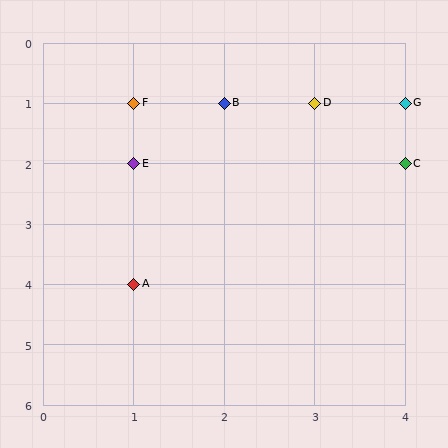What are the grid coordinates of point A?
Point A is at grid coordinates (1, 4).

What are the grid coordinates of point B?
Point B is at grid coordinates (2, 1).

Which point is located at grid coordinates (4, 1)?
Point G is at (4, 1).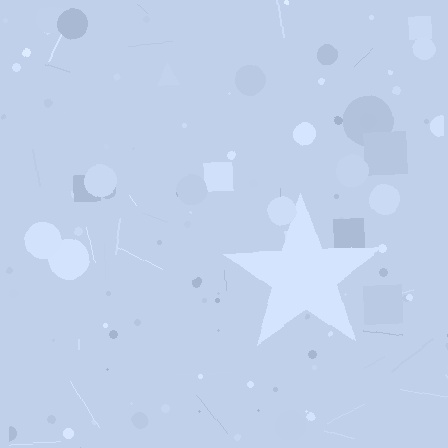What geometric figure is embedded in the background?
A star is embedded in the background.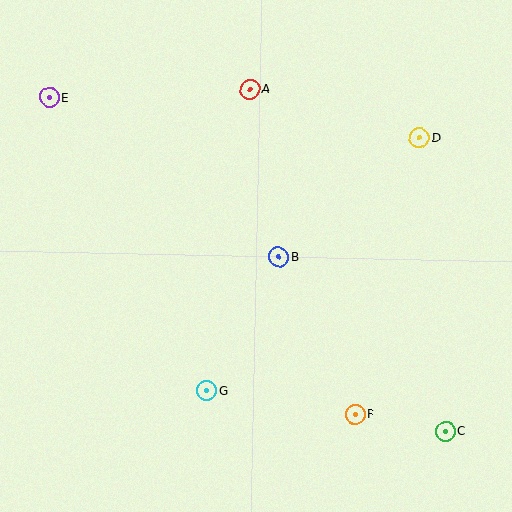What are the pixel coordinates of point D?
Point D is at (419, 137).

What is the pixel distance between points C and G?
The distance between C and G is 242 pixels.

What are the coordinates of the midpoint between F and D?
The midpoint between F and D is at (387, 276).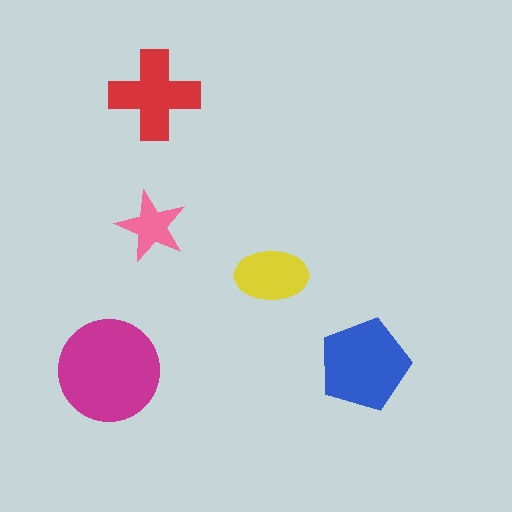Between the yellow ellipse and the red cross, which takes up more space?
The red cross.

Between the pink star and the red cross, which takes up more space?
The red cross.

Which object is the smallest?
The pink star.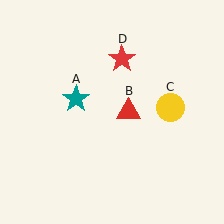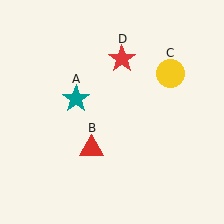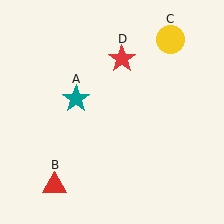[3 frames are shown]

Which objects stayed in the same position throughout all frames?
Teal star (object A) and red star (object D) remained stationary.